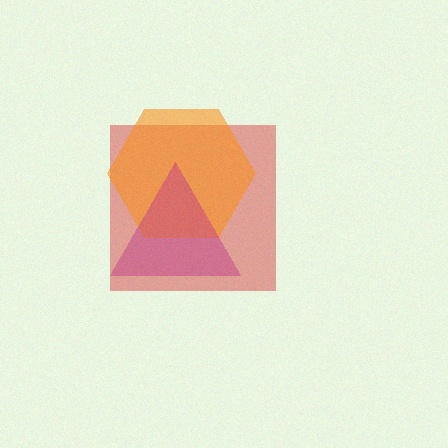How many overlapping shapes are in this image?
There are 3 overlapping shapes in the image.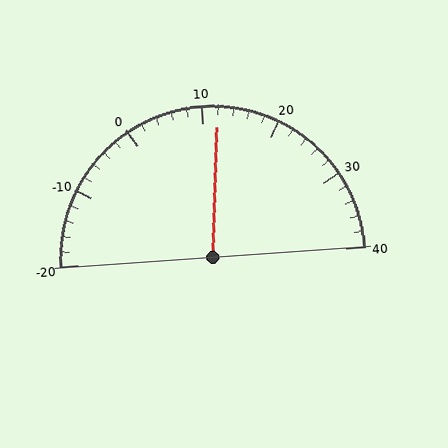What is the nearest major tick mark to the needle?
The nearest major tick mark is 10.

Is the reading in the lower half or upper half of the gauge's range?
The reading is in the upper half of the range (-20 to 40).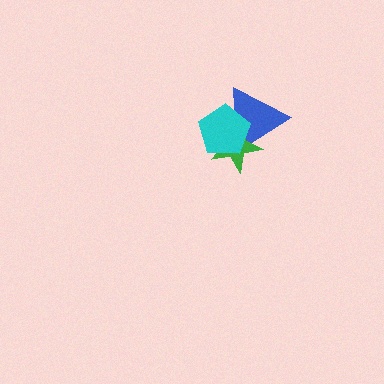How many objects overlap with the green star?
2 objects overlap with the green star.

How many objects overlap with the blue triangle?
2 objects overlap with the blue triangle.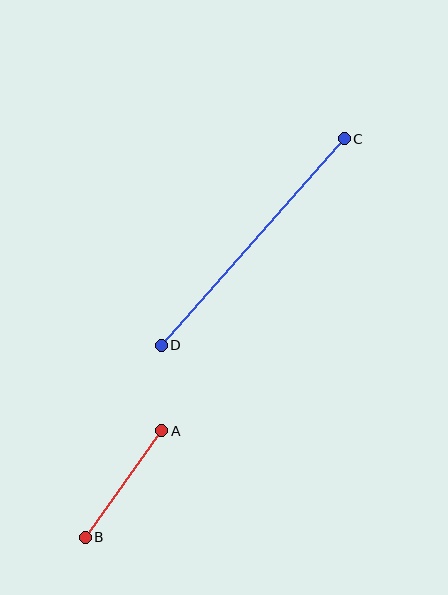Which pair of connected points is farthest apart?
Points C and D are farthest apart.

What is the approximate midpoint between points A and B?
The midpoint is at approximately (123, 484) pixels.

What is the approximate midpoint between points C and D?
The midpoint is at approximately (253, 242) pixels.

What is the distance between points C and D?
The distance is approximately 276 pixels.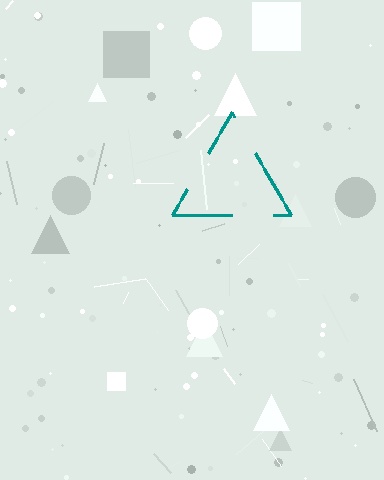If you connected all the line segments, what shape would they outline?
They would outline a triangle.